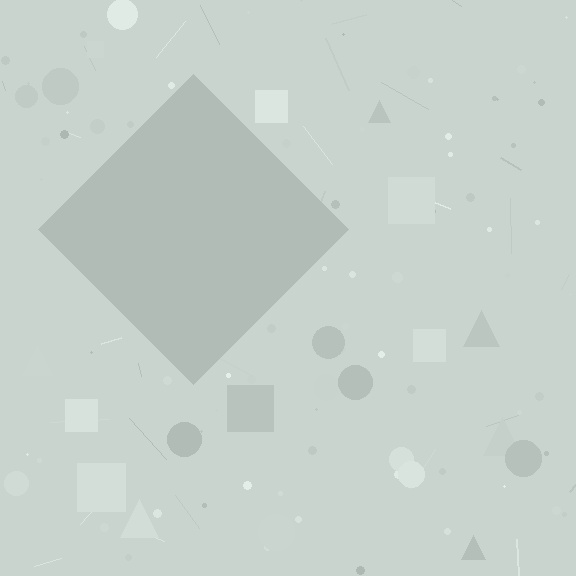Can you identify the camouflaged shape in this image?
The camouflaged shape is a diamond.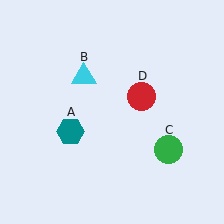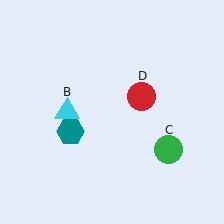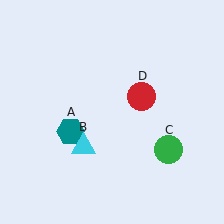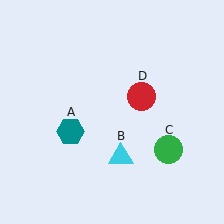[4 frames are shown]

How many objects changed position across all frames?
1 object changed position: cyan triangle (object B).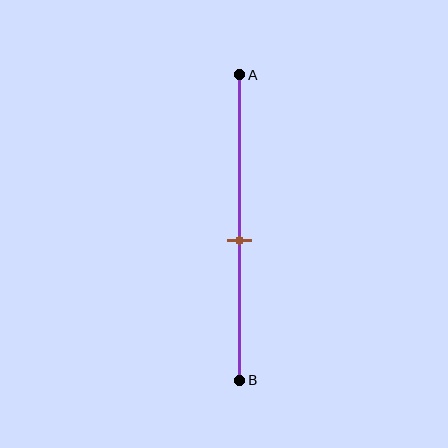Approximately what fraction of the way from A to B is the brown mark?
The brown mark is approximately 55% of the way from A to B.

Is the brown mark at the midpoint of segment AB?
No, the mark is at about 55% from A, not at the 50% midpoint.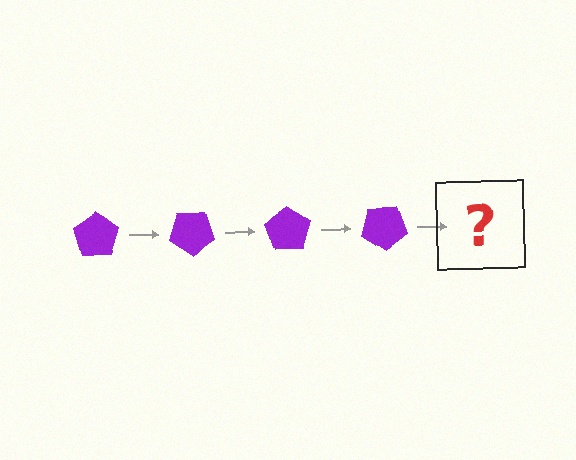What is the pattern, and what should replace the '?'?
The pattern is that the pentagon rotates 35 degrees each step. The '?' should be a purple pentagon rotated 140 degrees.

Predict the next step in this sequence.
The next step is a purple pentagon rotated 140 degrees.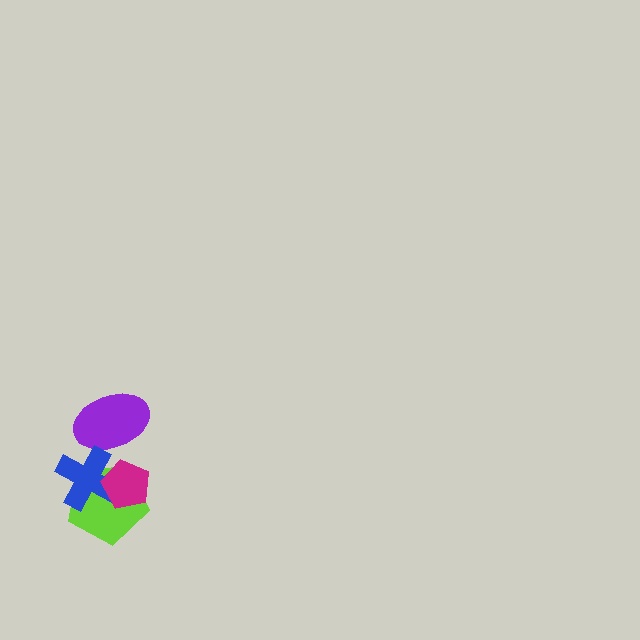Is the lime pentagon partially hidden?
Yes, it is partially covered by another shape.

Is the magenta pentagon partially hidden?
No, no other shape covers it.